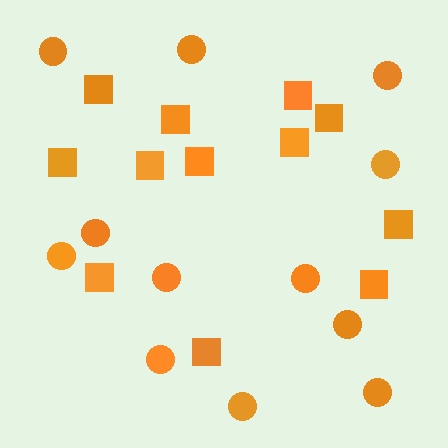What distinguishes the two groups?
There are 2 groups: one group of circles (12) and one group of squares (12).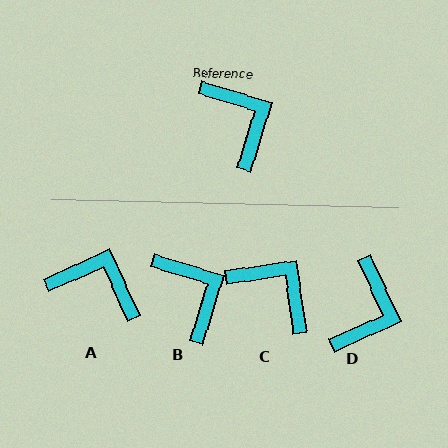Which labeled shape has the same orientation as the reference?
B.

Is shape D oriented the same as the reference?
No, it is off by about 48 degrees.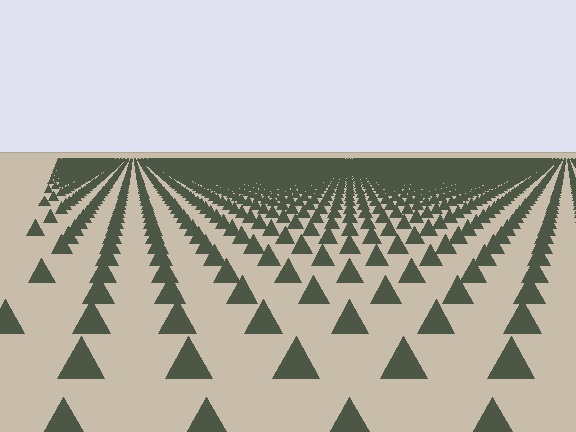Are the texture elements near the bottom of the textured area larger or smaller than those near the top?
Larger. Near the bottom, elements are closer to the viewer and appear at a bigger on-screen size.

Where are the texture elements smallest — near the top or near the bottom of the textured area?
Near the top.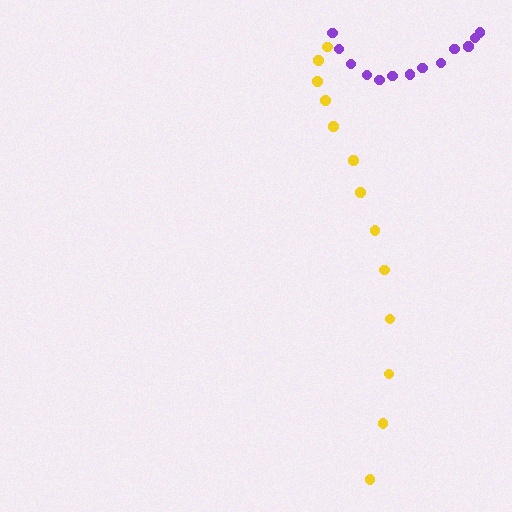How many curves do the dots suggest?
There are 2 distinct paths.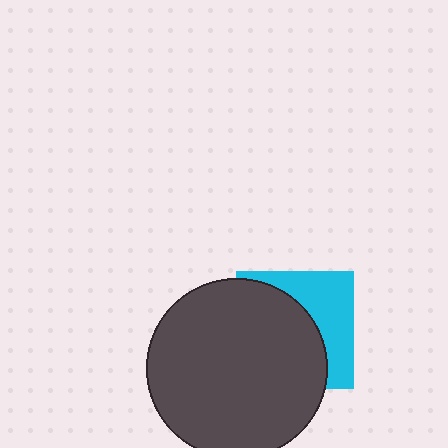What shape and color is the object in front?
The object in front is a dark gray circle.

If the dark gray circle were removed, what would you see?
You would see the complete cyan square.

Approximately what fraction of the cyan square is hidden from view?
Roughly 61% of the cyan square is hidden behind the dark gray circle.